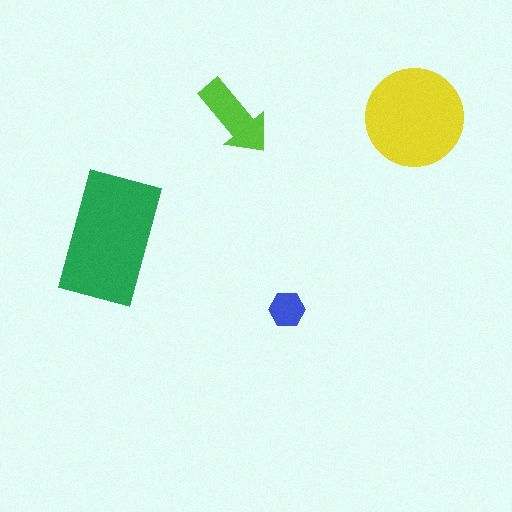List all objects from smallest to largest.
The blue hexagon, the lime arrow, the yellow circle, the green rectangle.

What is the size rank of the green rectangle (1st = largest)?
1st.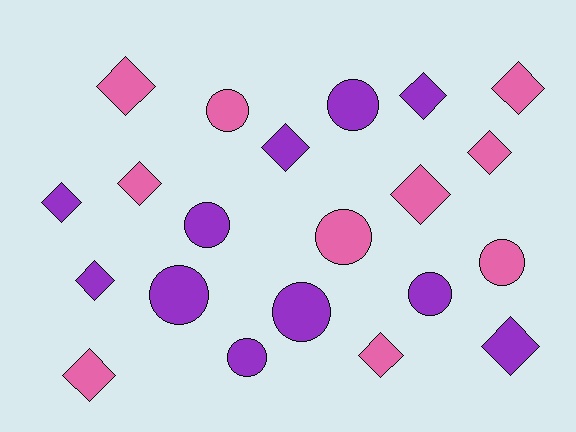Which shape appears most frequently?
Diamond, with 12 objects.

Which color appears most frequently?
Purple, with 11 objects.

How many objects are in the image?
There are 21 objects.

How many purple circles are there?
There are 6 purple circles.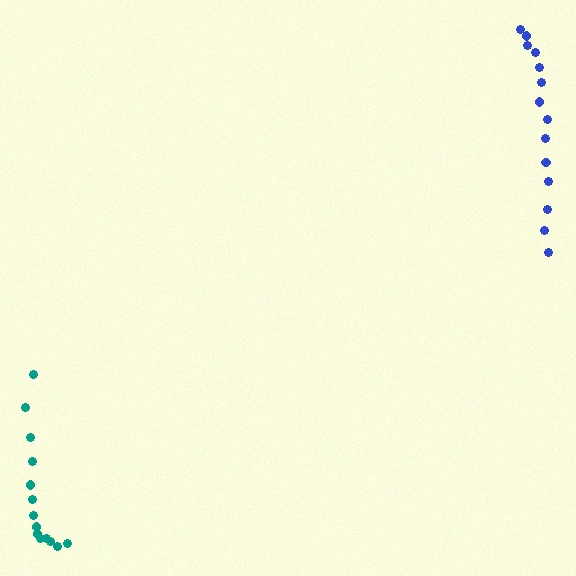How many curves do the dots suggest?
There are 2 distinct paths.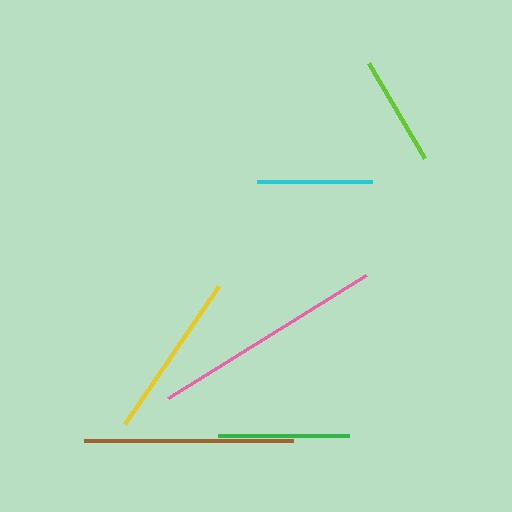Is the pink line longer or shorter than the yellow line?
The pink line is longer than the yellow line.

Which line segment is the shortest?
The lime line is the shortest at approximately 111 pixels.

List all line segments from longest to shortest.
From longest to shortest: pink, brown, yellow, green, cyan, lime.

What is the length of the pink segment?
The pink segment is approximately 234 pixels long.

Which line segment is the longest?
The pink line is the longest at approximately 234 pixels.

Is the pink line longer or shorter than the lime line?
The pink line is longer than the lime line.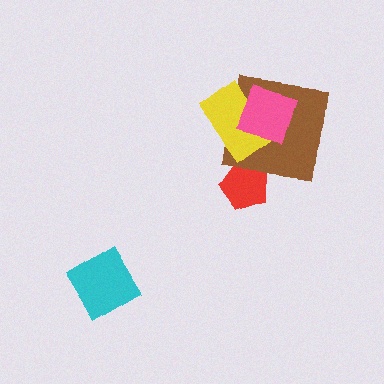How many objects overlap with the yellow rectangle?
2 objects overlap with the yellow rectangle.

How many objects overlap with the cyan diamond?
0 objects overlap with the cyan diamond.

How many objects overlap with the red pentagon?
0 objects overlap with the red pentagon.